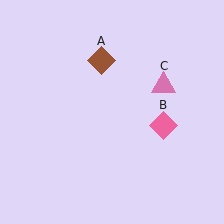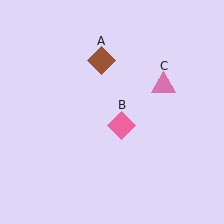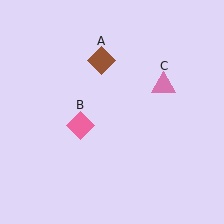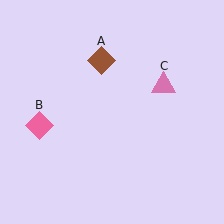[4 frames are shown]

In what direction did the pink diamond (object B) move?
The pink diamond (object B) moved left.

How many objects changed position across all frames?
1 object changed position: pink diamond (object B).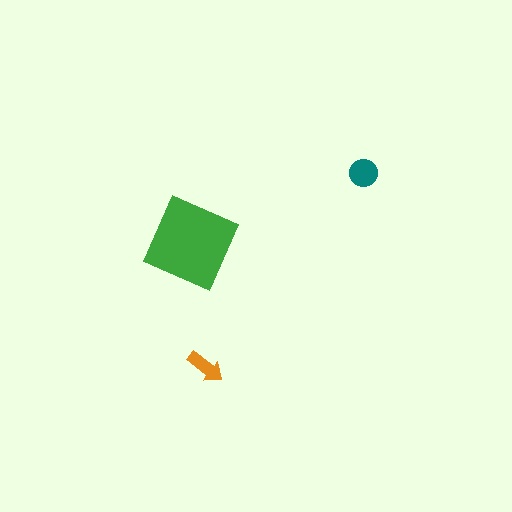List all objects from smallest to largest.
The orange arrow, the teal circle, the green diamond.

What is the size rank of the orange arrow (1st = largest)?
3rd.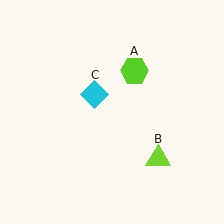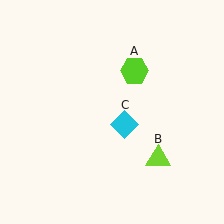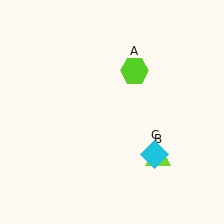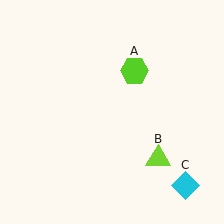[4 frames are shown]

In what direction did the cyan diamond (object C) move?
The cyan diamond (object C) moved down and to the right.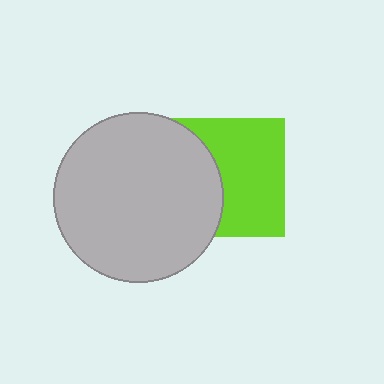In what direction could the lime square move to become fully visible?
The lime square could move right. That would shift it out from behind the light gray circle entirely.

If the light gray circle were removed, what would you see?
You would see the complete lime square.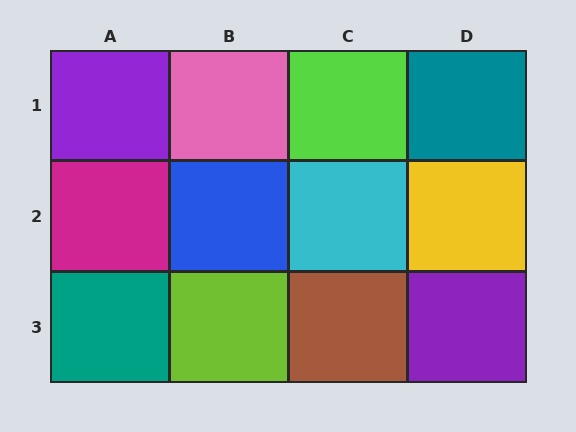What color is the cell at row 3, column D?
Purple.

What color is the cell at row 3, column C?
Brown.